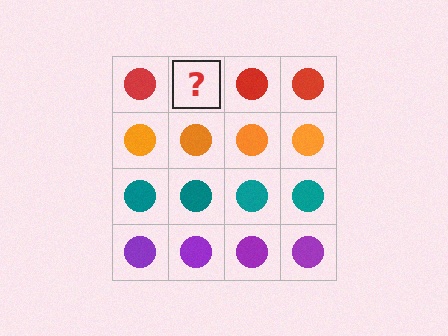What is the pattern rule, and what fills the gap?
The rule is that each row has a consistent color. The gap should be filled with a red circle.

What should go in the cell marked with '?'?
The missing cell should contain a red circle.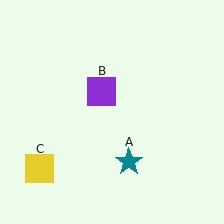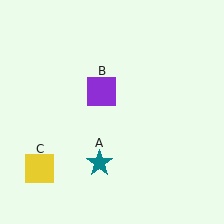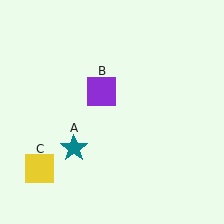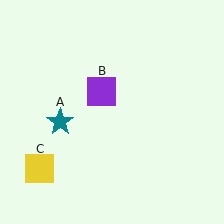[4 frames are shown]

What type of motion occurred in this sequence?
The teal star (object A) rotated clockwise around the center of the scene.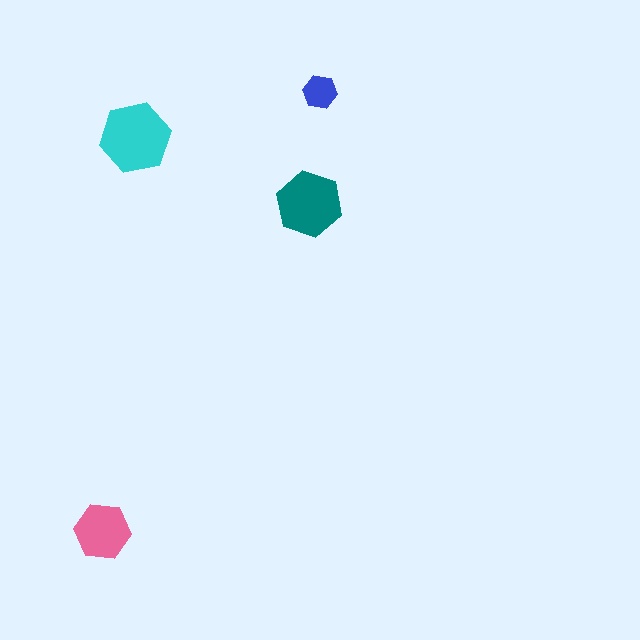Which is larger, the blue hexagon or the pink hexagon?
The pink one.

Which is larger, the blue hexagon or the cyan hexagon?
The cyan one.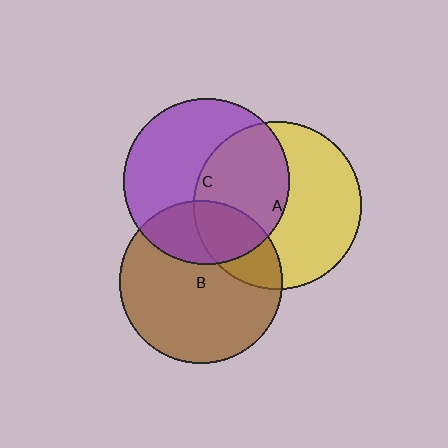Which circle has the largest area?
Circle A (yellow).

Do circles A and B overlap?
Yes.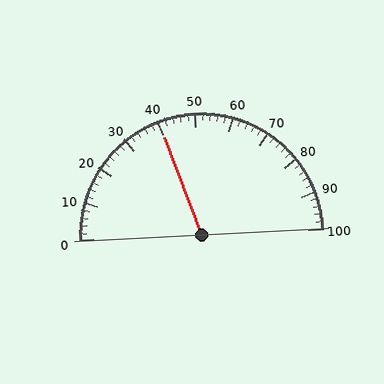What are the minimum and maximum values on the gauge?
The gauge ranges from 0 to 100.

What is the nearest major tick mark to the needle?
The nearest major tick mark is 40.